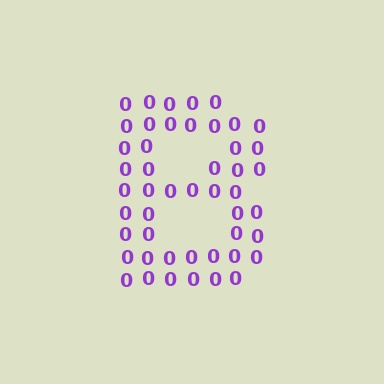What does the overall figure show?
The overall figure shows the letter B.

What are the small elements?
The small elements are digit 0's.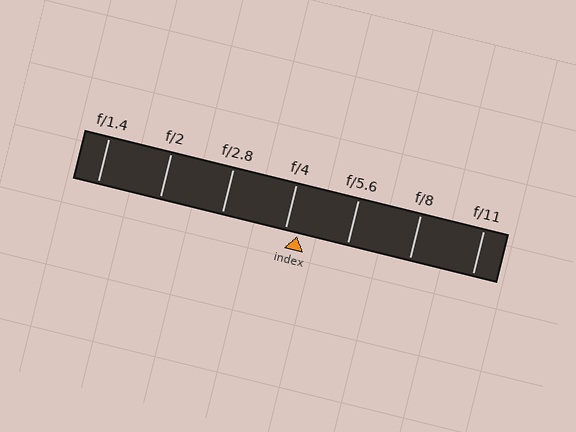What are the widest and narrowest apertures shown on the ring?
The widest aperture shown is f/1.4 and the narrowest is f/11.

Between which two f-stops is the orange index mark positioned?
The index mark is between f/4 and f/5.6.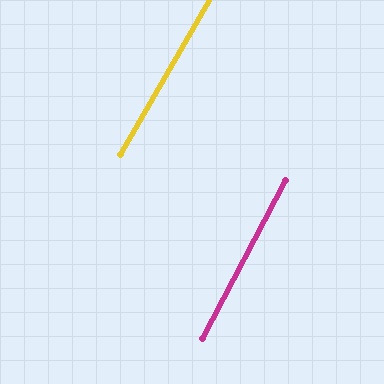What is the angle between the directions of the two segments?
Approximately 2 degrees.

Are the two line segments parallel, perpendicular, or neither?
Parallel — their directions differ by only 1.9°.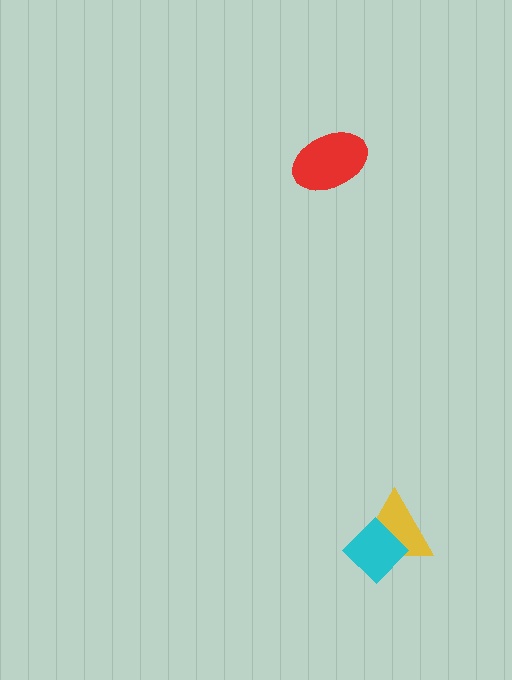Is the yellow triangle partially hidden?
Yes, it is partially covered by another shape.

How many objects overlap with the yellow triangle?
1 object overlaps with the yellow triangle.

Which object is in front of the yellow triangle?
The cyan diamond is in front of the yellow triangle.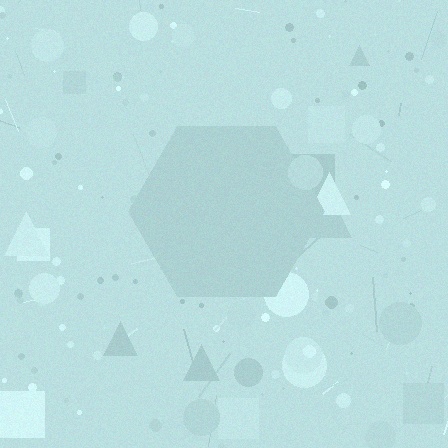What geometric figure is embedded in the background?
A hexagon is embedded in the background.